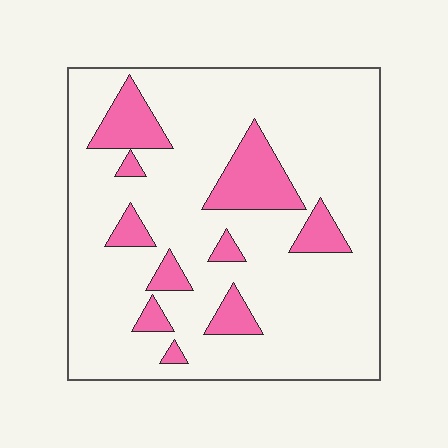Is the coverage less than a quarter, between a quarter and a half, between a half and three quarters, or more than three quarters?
Less than a quarter.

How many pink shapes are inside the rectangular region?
10.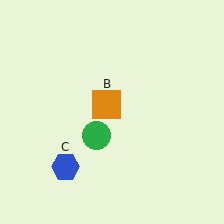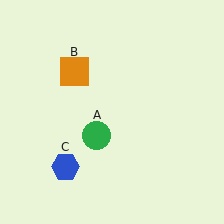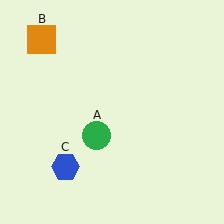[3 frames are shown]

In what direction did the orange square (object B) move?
The orange square (object B) moved up and to the left.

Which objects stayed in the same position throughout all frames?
Green circle (object A) and blue hexagon (object C) remained stationary.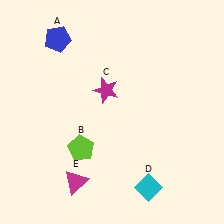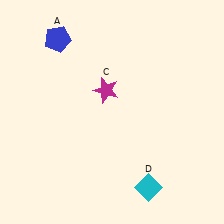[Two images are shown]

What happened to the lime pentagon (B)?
The lime pentagon (B) was removed in Image 2. It was in the bottom-left area of Image 1.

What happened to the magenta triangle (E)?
The magenta triangle (E) was removed in Image 2. It was in the bottom-left area of Image 1.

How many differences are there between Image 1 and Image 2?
There are 2 differences between the two images.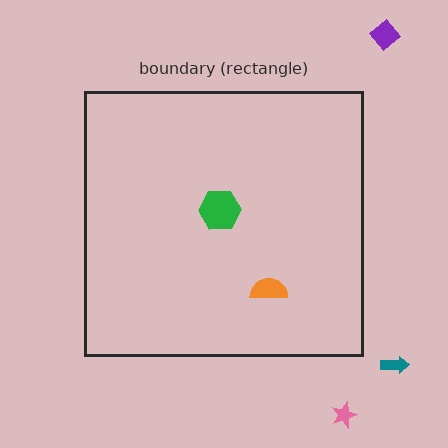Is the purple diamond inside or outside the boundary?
Outside.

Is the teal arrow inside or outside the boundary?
Outside.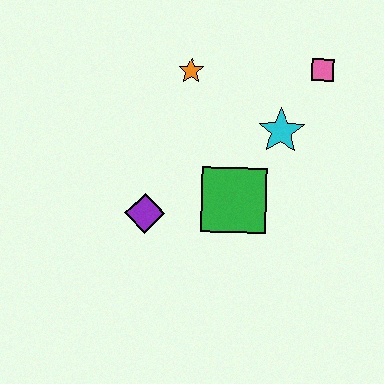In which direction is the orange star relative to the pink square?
The orange star is to the left of the pink square.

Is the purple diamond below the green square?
Yes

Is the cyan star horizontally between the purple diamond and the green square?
No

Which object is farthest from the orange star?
The purple diamond is farthest from the orange star.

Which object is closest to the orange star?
The cyan star is closest to the orange star.